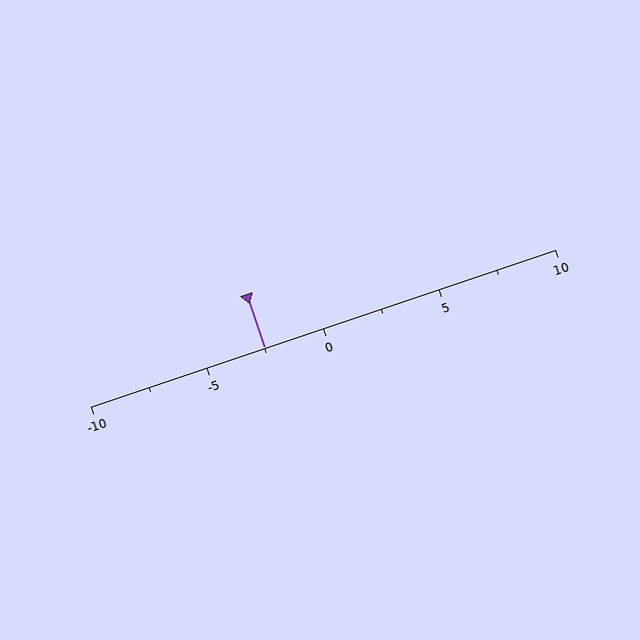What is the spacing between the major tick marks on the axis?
The major ticks are spaced 5 apart.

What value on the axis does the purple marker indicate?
The marker indicates approximately -2.5.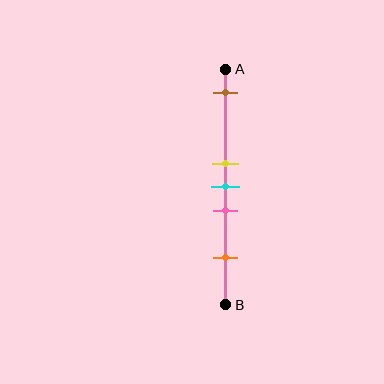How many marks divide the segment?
There are 5 marks dividing the segment.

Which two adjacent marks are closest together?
The yellow and cyan marks are the closest adjacent pair.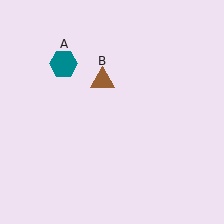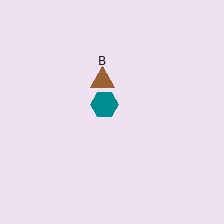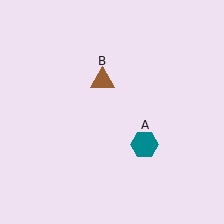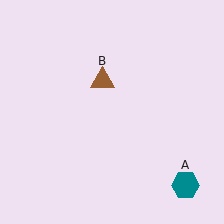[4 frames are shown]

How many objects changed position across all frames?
1 object changed position: teal hexagon (object A).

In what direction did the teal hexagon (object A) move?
The teal hexagon (object A) moved down and to the right.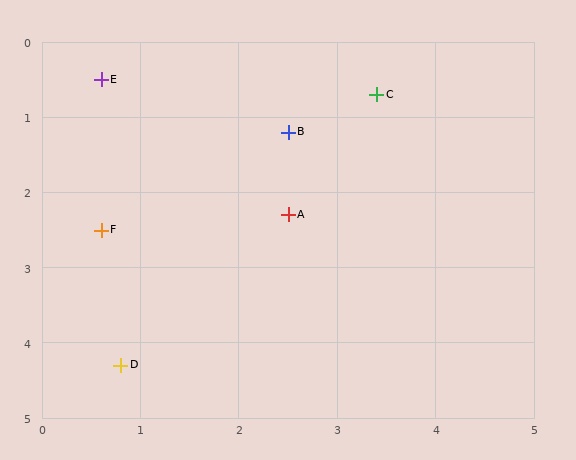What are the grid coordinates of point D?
Point D is at approximately (0.8, 4.3).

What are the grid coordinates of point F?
Point F is at approximately (0.6, 2.5).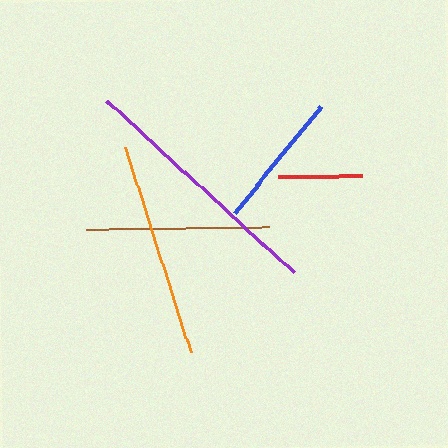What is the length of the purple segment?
The purple segment is approximately 254 pixels long.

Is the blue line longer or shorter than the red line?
The blue line is longer than the red line.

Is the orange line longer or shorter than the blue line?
The orange line is longer than the blue line.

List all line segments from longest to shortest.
From longest to shortest: purple, orange, brown, blue, red.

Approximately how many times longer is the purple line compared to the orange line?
The purple line is approximately 1.2 times the length of the orange line.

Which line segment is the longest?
The purple line is the longest at approximately 254 pixels.